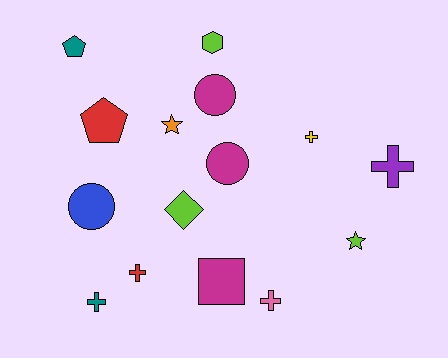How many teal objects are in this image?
There are 2 teal objects.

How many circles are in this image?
There are 3 circles.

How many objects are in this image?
There are 15 objects.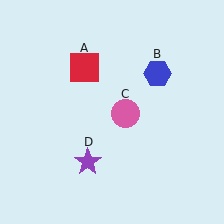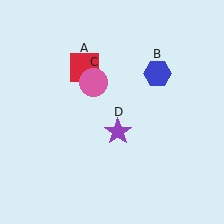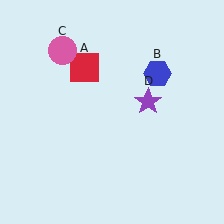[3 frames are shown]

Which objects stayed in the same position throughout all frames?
Red square (object A) and blue hexagon (object B) remained stationary.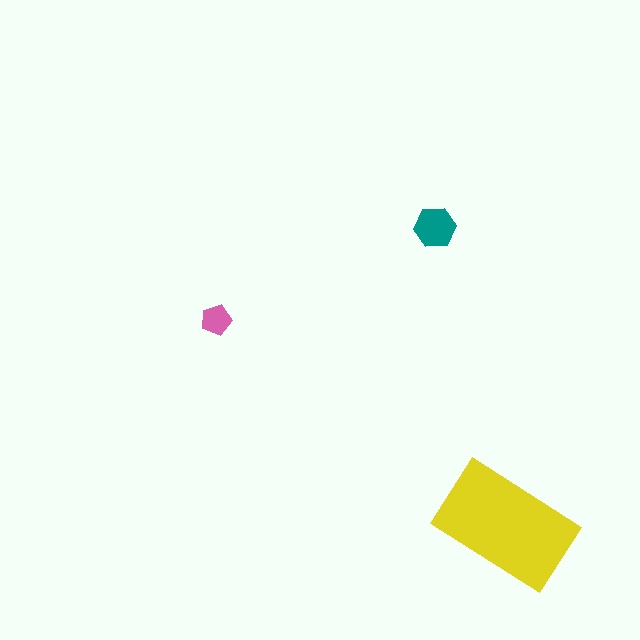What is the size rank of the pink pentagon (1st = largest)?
3rd.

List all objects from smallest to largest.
The pink pentagon, the teal hexagon, the yellow rectangle.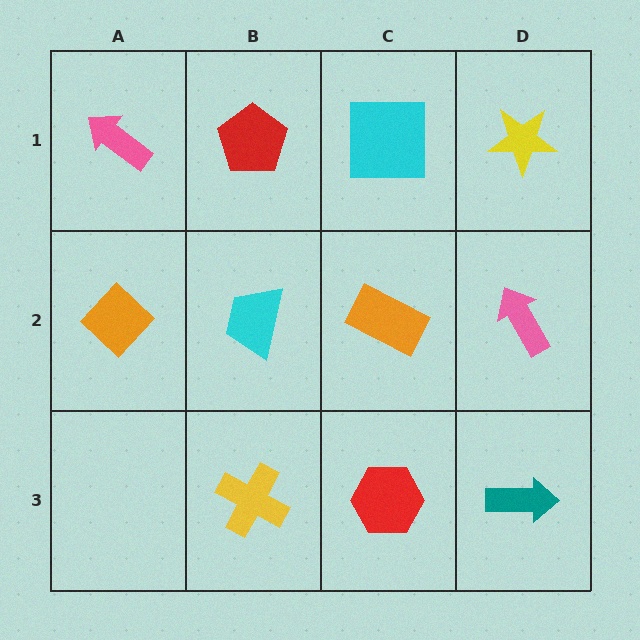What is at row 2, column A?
An orange diamond.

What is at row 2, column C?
An orange rectangle.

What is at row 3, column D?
A teal arrow.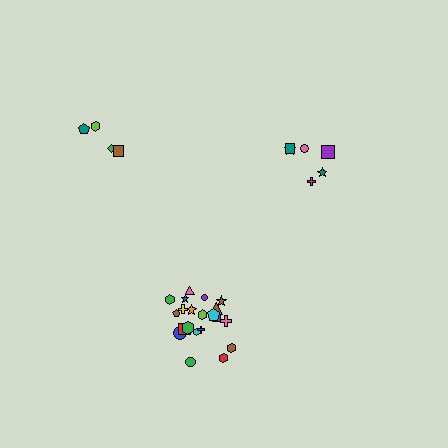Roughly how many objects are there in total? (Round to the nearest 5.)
Roughly 30 objects in total.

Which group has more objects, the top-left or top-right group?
The top-right group.